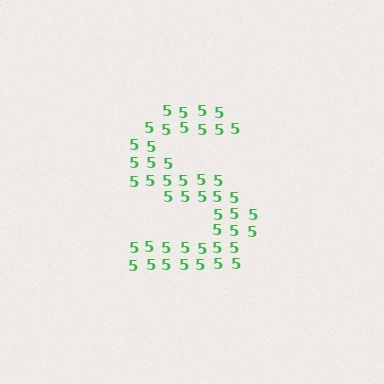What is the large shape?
The large shape is the letter S.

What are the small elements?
The small elements are digit 5's.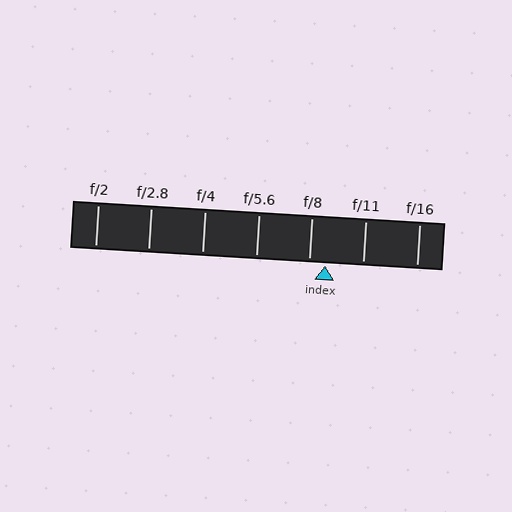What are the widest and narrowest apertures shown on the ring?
The widest aperture shown is f/2 and the narrowest is f/16.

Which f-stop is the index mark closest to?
The index mark is closest to f/8.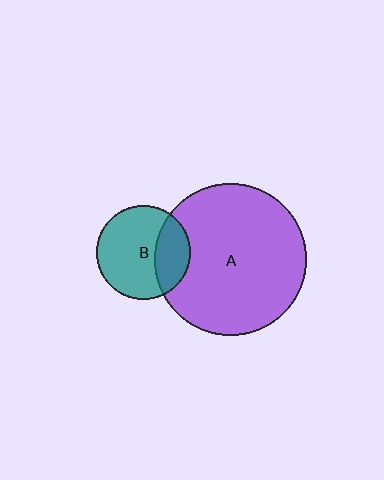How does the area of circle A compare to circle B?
Approximately 2.6 times.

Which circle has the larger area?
Circle A (purple).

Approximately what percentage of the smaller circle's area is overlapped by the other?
Approximately 30%.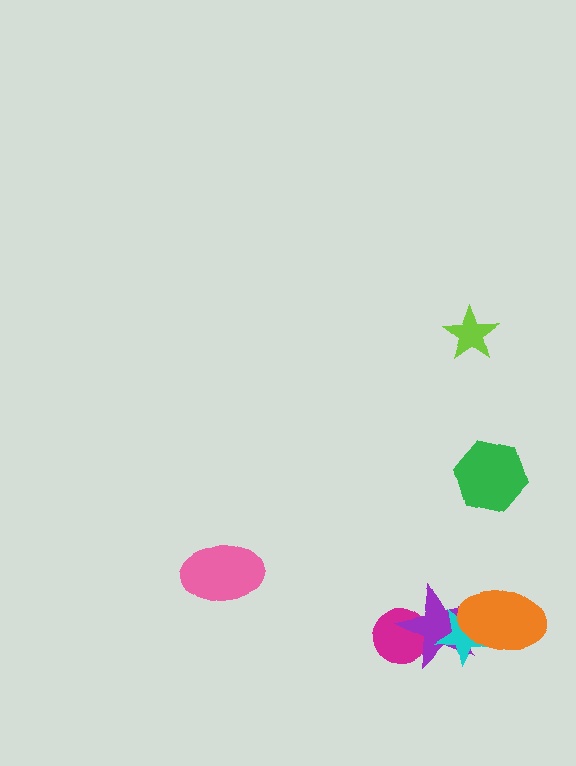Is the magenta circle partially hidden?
Yes, it is partially covered by another shape.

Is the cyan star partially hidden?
Yes, it is partially covered by another shape.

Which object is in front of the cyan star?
The orange ellipse is in front of the cyan star.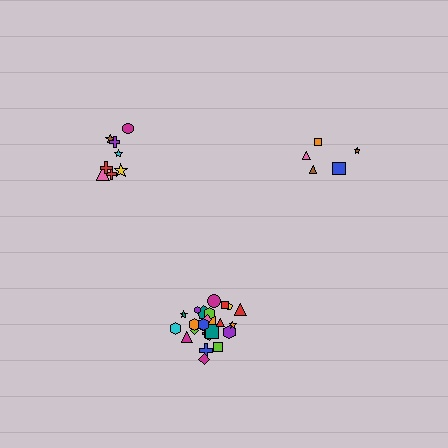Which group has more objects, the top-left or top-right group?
The top-left group.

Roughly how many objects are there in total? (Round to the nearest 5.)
Roughly 40 objects in total.